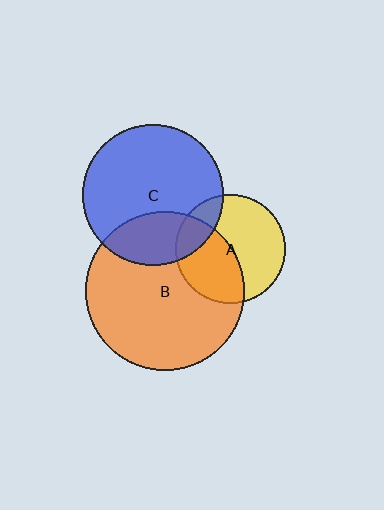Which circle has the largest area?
Circle B (orange).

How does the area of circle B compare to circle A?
Approximately 2.1 times.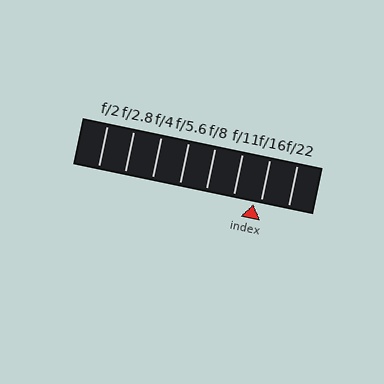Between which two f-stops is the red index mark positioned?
The index mark is between f/11 and f/16.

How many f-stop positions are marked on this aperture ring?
There are 8 f-stop positions marked.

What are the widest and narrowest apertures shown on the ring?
The widest aperture shown is f/2 and the narrowest is f/22.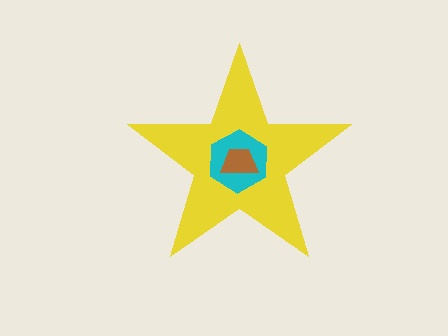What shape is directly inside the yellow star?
The cyan hexagon.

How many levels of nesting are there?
3.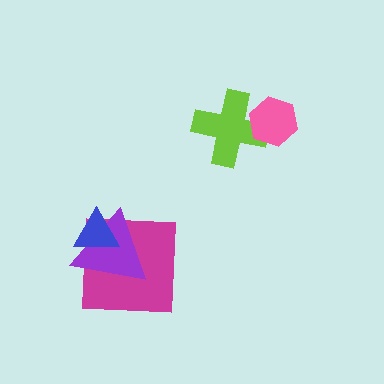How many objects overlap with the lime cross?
1 object overlaps with the lime cross.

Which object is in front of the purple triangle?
The blue triangle is in front of the purple triangle.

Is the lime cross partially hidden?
Yes, it is partially covered by another shape.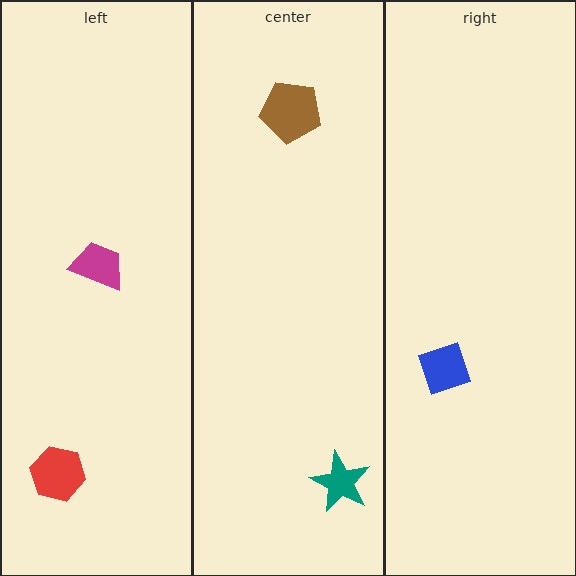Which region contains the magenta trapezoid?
The left region.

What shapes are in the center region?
The teal star, the brown pentagon.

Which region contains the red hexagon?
The left region.